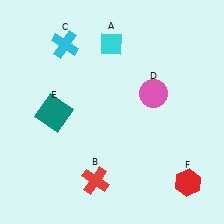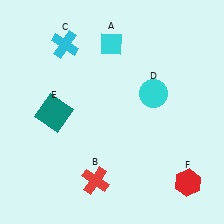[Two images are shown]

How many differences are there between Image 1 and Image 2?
There is 1 difference between the two images.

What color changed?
The circle (D) changed from pink in Image 1 to cyan in Image 2.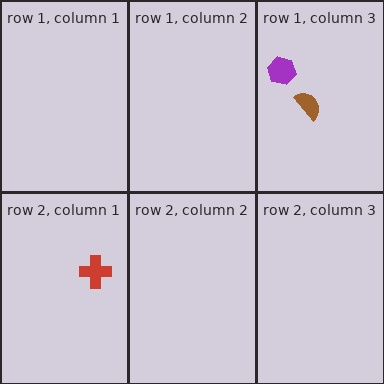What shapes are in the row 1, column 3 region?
The purple hexagon, the brown semicircle.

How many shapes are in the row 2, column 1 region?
1.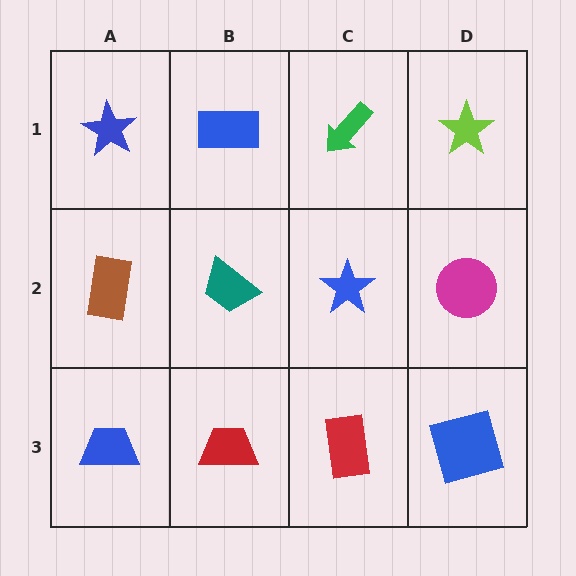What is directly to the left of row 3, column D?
A red rectangle.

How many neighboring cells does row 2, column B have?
4.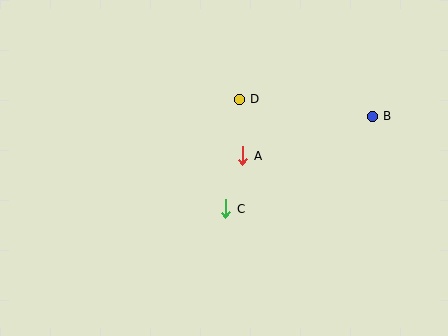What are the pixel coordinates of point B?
Point B is at (372, 116).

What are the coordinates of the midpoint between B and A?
The midpoint between B and A is at (308, 136).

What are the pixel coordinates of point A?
Point A is at (243, 156).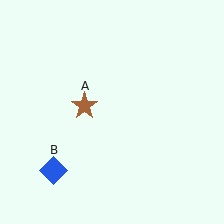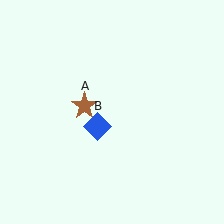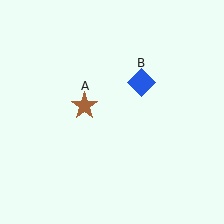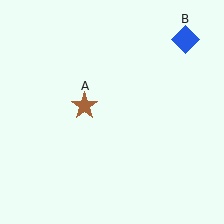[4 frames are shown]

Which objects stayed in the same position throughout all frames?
Brown star (object A) remained stationary.